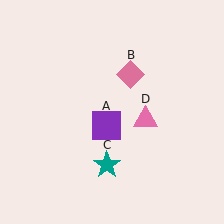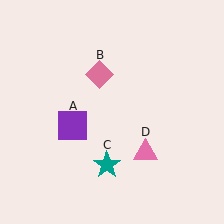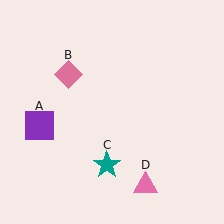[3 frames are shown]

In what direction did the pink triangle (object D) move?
The pink triangle (object D) moved down.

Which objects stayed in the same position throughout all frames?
Teal star (object C) remained stationary.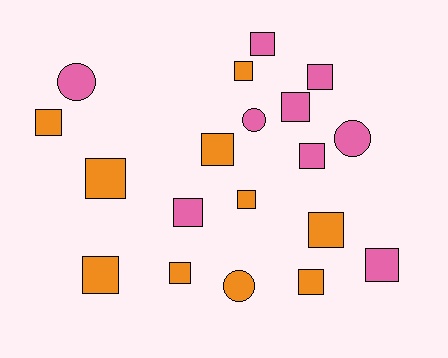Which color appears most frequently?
Orange, with 10 objects.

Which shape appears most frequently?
Square, with 15 objects.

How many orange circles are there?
There is 1 orange circle.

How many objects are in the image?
There are 19 objects.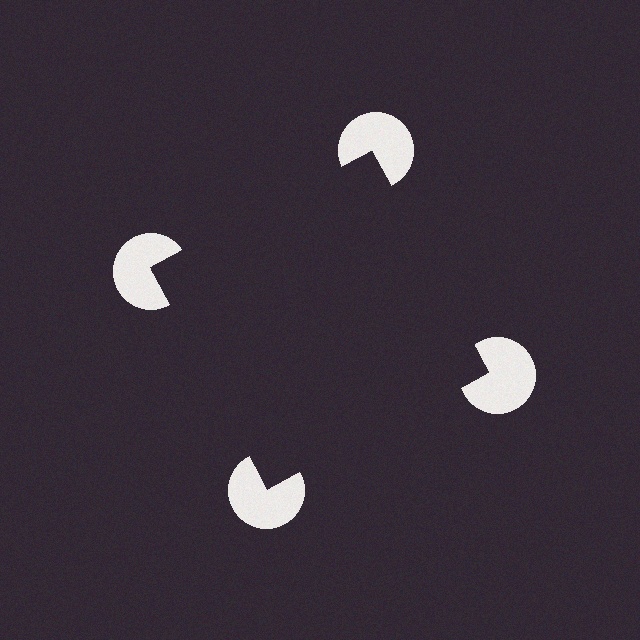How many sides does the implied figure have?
4 sides.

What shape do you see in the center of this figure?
An illusory square — its edges are inferred from the aligned wedge cuts in the pac-man discs, not physically drawn.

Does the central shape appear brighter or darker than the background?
It typically appears slightly darker than the background, even though no actual brightness change is drawn.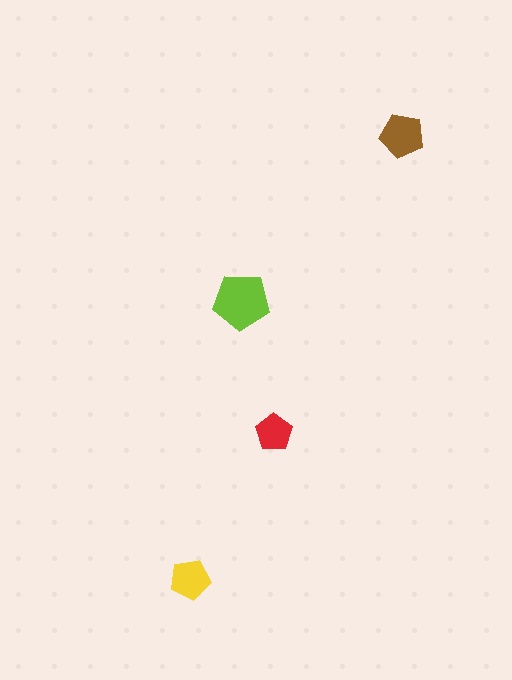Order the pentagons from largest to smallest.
the lime one, the brown one, the yellow one, the red one.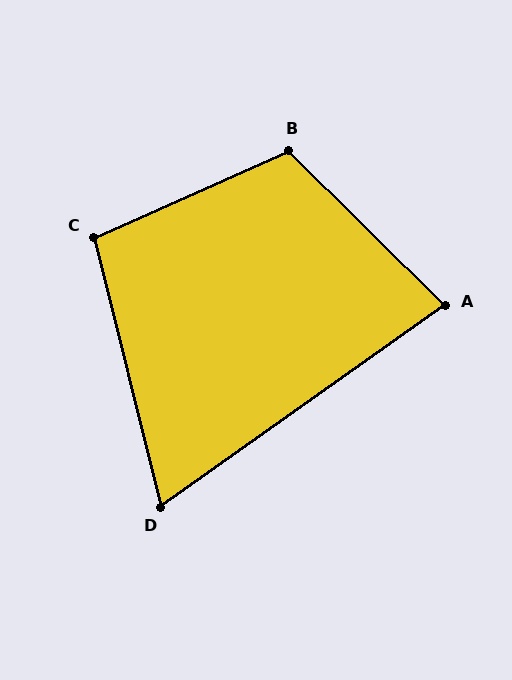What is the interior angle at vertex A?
Approximately 80 degrees (acute).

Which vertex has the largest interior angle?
B, at approximately 111 degrees.